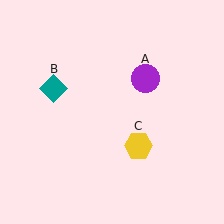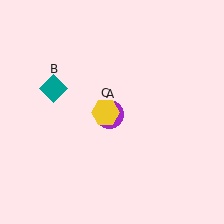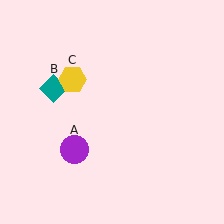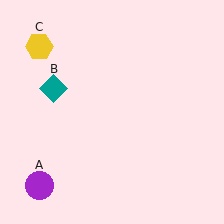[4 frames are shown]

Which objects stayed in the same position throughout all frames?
Teal diamond (object B) remained stationary.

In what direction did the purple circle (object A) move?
The purple circle (object A) moved down and to the left.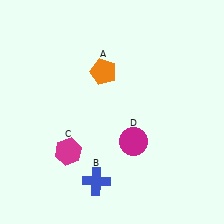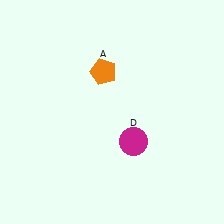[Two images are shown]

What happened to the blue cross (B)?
The blue cross (B) was removed in Image 2. It was in the bottom-left area of Image 1.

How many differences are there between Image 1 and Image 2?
There are 2 differences between the two images.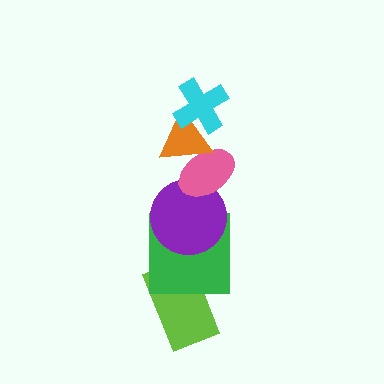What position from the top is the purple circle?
The purple circle is 4th from the top.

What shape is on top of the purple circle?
The pink ellipse is on top of the purple circle.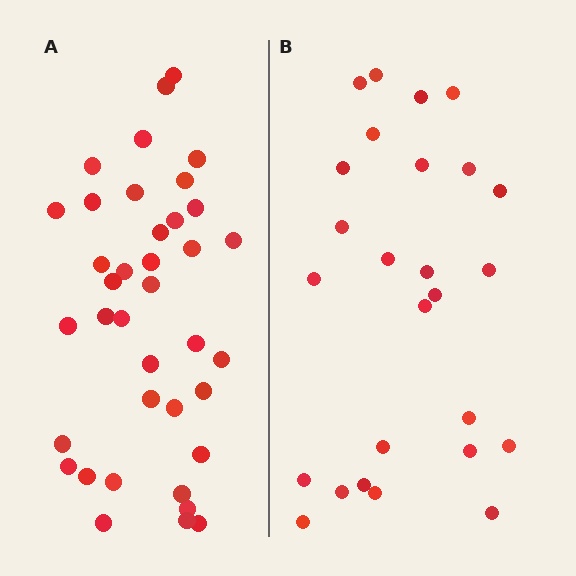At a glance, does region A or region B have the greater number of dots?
Region A (the left region) has more dots.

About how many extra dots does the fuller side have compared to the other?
Region A has roughly 12 or so more dots than region B.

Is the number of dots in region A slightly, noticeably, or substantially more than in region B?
Region A has substantially more. The ratio is roughly 1.5 to 1.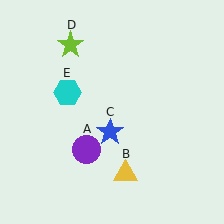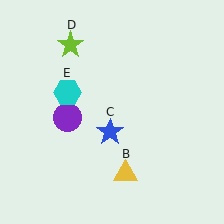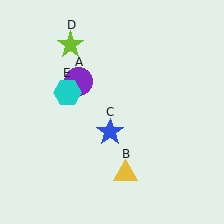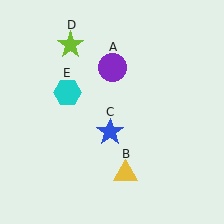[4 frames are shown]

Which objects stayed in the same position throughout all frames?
Yellow triangle (object B) and blue star (object C) and lime star (object D) and cyan hexagon (object E) remained stationary.